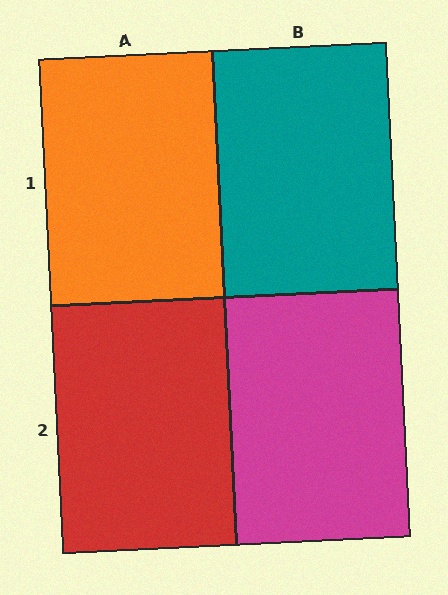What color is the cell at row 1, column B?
Teal.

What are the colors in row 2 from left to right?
Red, magenta.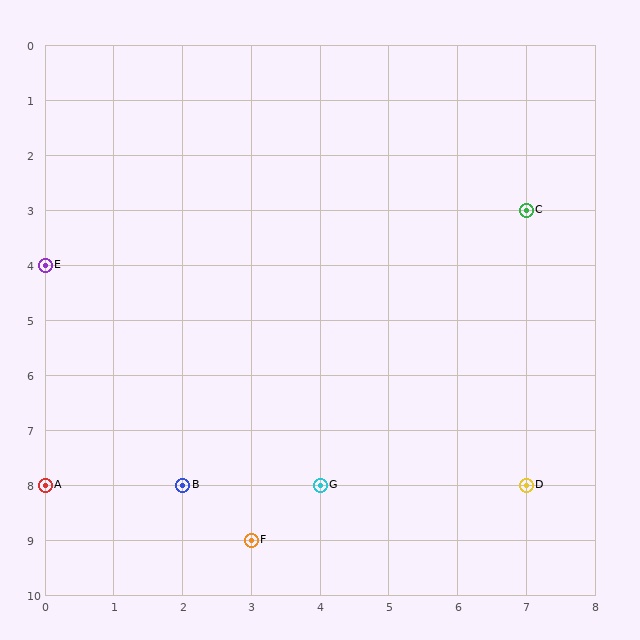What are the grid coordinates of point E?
Point E is at grid coordinates (0, 4).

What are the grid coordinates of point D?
Point D is at grid coordinates (7, 8).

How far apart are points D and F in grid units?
Points D and F are 4 columns and 1 row apart (about 4.1 grid units diagonally).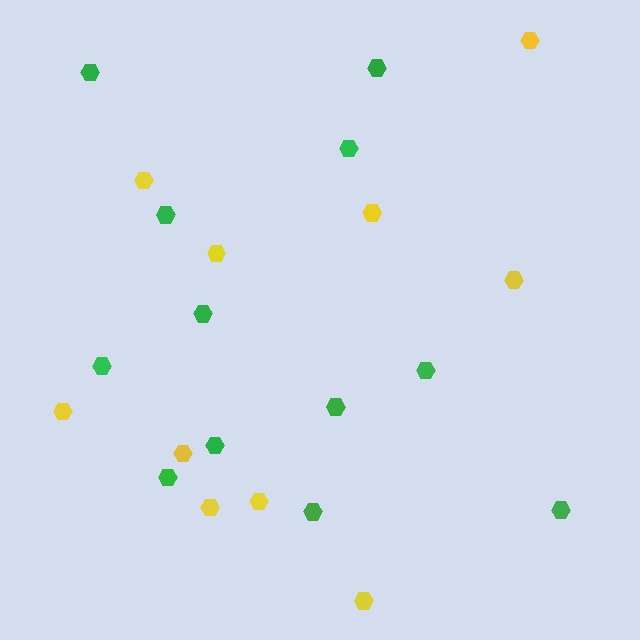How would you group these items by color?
There are 2 groups: one group of green hexagons (12) and one group of yellow hexagons (10).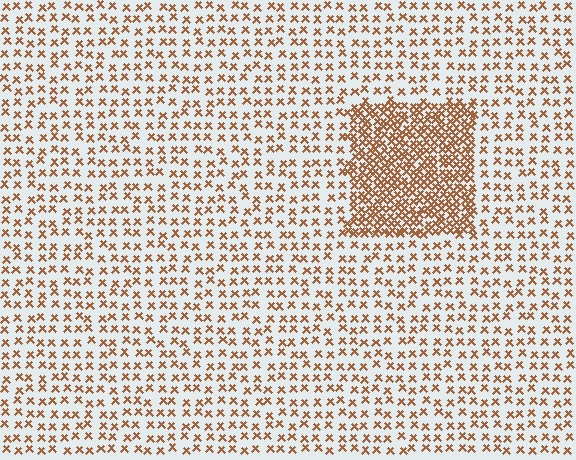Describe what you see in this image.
The image contains small brown elements arranged at two different densities. A rectangle-shaped region is visible where the elements are more densely packed than the surrounding area.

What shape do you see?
I see a rectangle.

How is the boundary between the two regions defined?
The boundary is defined by a change in element density (approximately 2.7x ratio). All elements are the same color, size, and shape.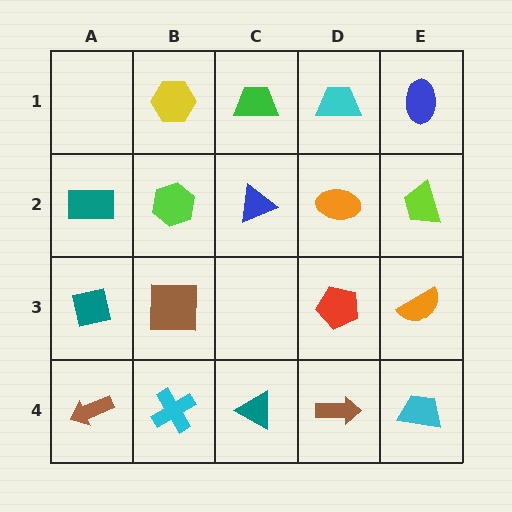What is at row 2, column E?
A lime trapezoid.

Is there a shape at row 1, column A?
No, that cell is empty.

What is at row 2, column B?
A lime hexagon.